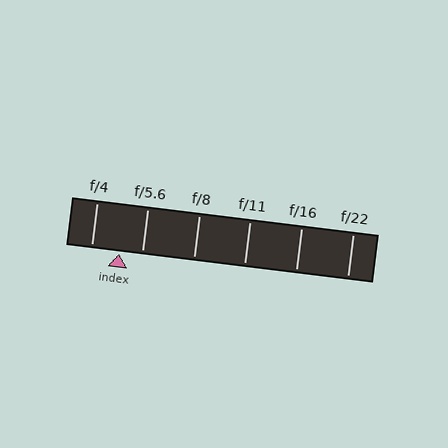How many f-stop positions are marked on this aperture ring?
There are 6 f-stop positions marked.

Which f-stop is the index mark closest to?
The index mark is closest to f/5.6.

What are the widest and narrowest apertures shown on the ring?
The widest aperture shown is f/4 and the narrowest is f/22.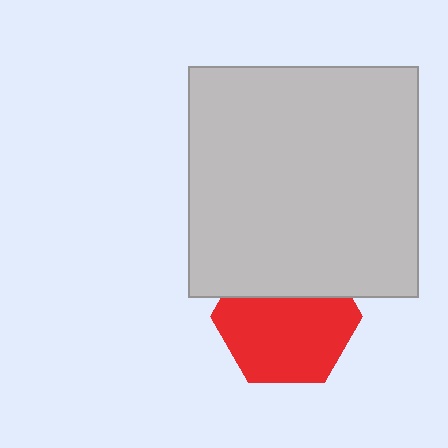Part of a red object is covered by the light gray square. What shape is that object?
It is a hexagon.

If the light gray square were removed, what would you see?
You would see the complete red hexagon.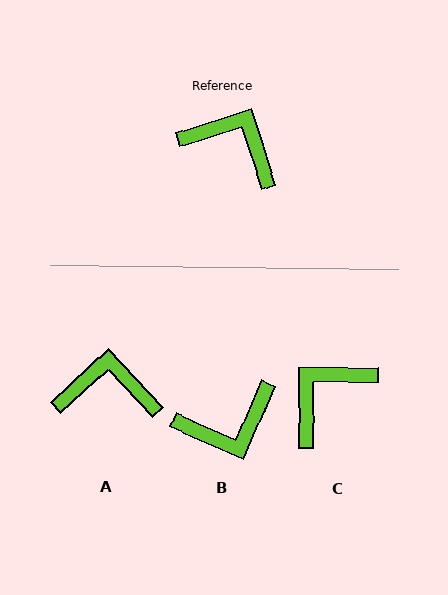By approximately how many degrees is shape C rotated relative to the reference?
Approximately 73 degrees counter-clockwise.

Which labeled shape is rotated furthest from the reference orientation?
B, about 131 degrees away.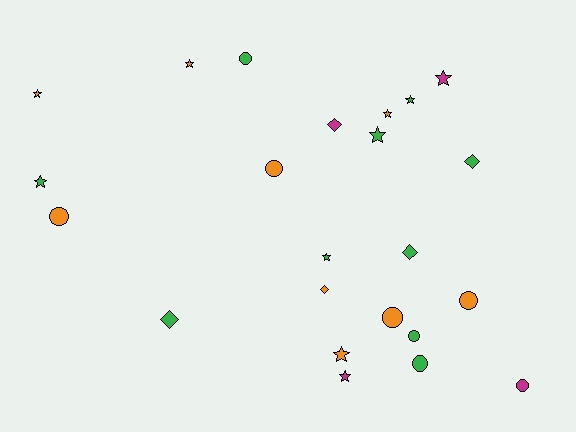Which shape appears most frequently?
Star, with 10 objects.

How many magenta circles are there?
There is 1 magenta circle.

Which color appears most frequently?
Green, with 10 objects.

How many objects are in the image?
There are 23 objects.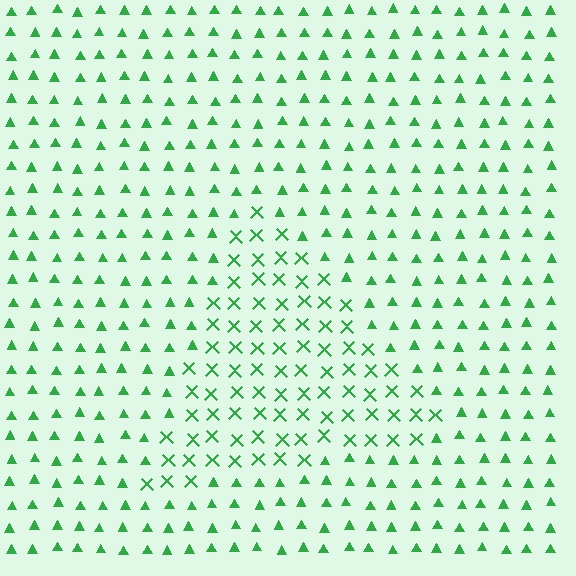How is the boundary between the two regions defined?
The boundary is defined by a change in element shape: X marks inside vs. triangles outside. All elements share the same color and spacing.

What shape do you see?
I see a triangle.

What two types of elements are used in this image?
The image uses X marks inside the triangle region and triangles outside it.